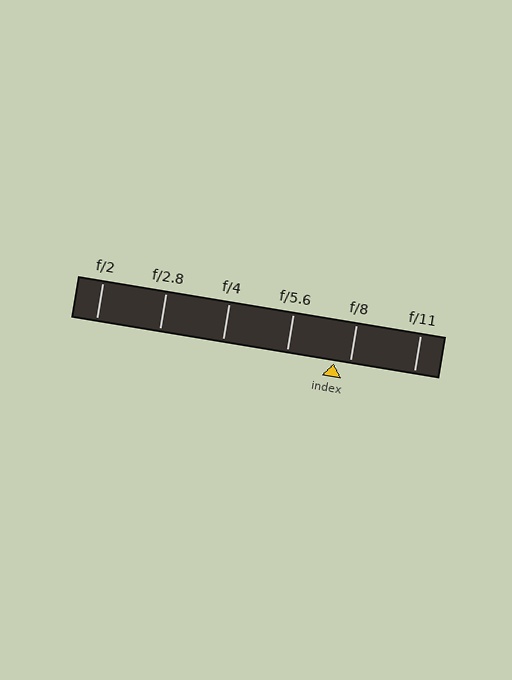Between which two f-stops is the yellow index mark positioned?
The index mark is between f/5.6 and f/8.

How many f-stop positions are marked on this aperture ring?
There are 6 f-stop positions marked.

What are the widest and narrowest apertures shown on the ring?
The widest aperture shown is f/2 and the narrowest is f/11.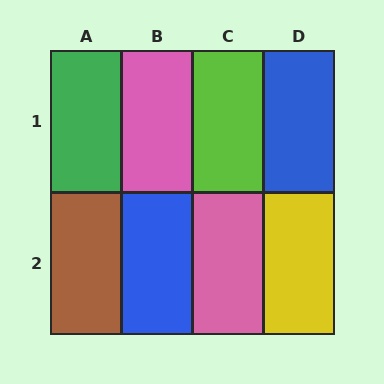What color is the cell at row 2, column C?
Pink.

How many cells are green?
1 cell is green.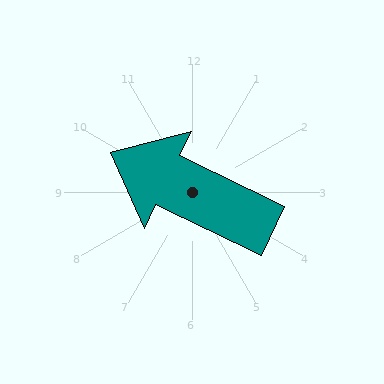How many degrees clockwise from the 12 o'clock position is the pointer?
Approximately 296 degrees.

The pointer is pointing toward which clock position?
Roughly 10 o'clock.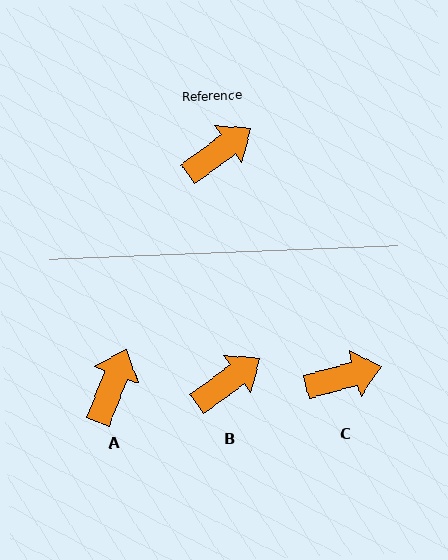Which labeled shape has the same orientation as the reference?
B.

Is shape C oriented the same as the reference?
No, it is off by about 22 degrees.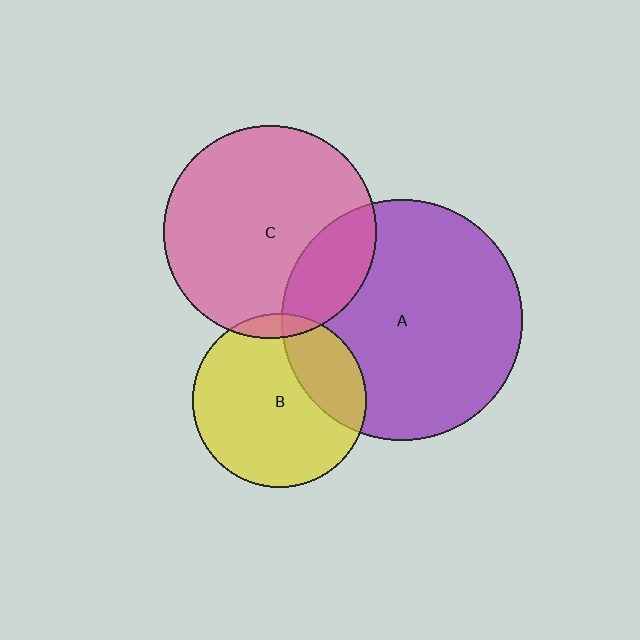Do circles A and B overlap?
Yes.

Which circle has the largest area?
Circle A (purple).